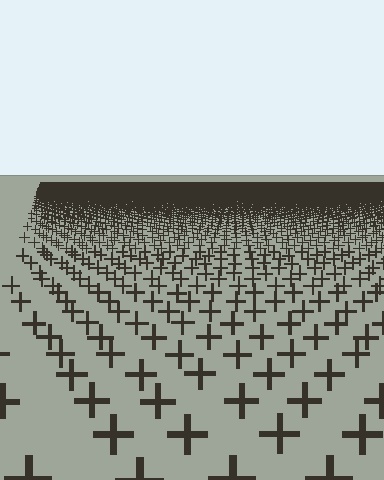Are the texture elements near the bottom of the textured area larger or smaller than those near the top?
Larger. Near the bottom, elements are closer to the viewer and appear at a bigger on-screen size.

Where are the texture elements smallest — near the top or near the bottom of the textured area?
Near the top.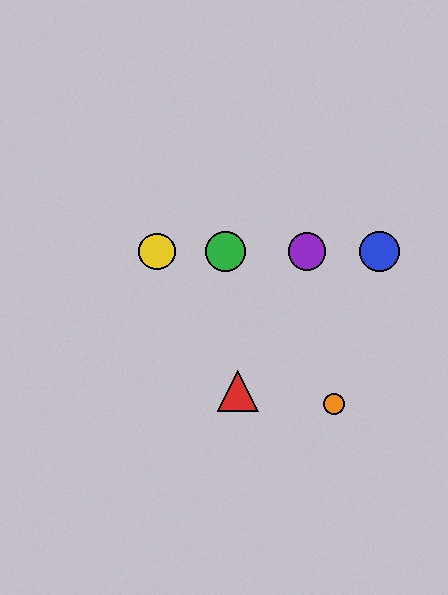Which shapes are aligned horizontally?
The blue circle, the green circle, the yellow circle, the purple circle are aligned horizontally.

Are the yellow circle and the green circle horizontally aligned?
Yes, both are at y≈252.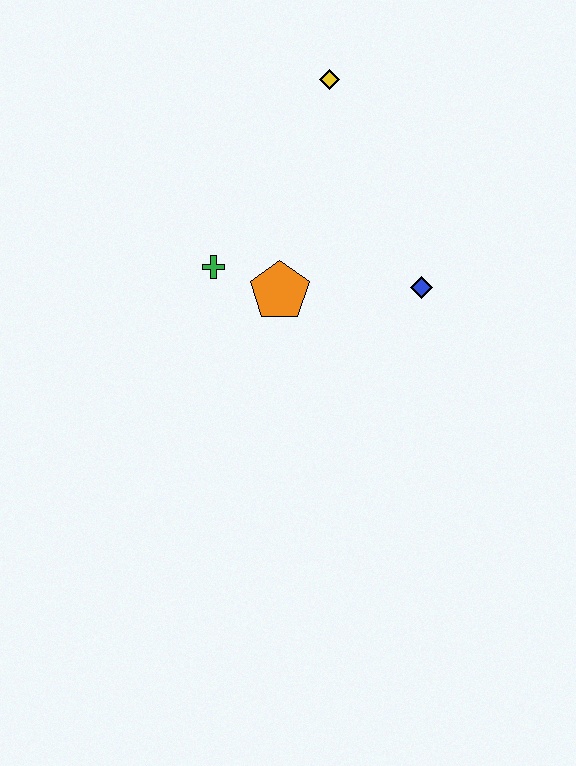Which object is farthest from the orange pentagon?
The yellow diamond is farthest from the orange pentagon.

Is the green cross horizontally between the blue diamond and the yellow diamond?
No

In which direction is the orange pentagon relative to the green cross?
The orange pentagon is to the right of the green cross.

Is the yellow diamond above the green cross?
Yes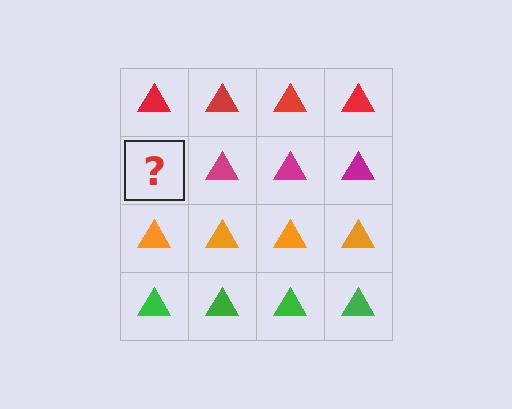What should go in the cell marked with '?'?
The missing cell should contain a magenta triangle.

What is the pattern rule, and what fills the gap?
The rule is that each row has a consistent color. The gap should be filled with a magenta triangle.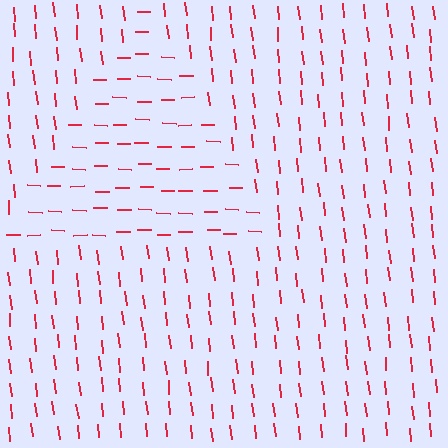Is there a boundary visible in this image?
Yes, there is a texture boundary formed by a change in line orientation.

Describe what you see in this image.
The image is filled with small red line segments. A triangle region in the image has lines oriented differently from the surrounding lines, creating a visible texture boundary.